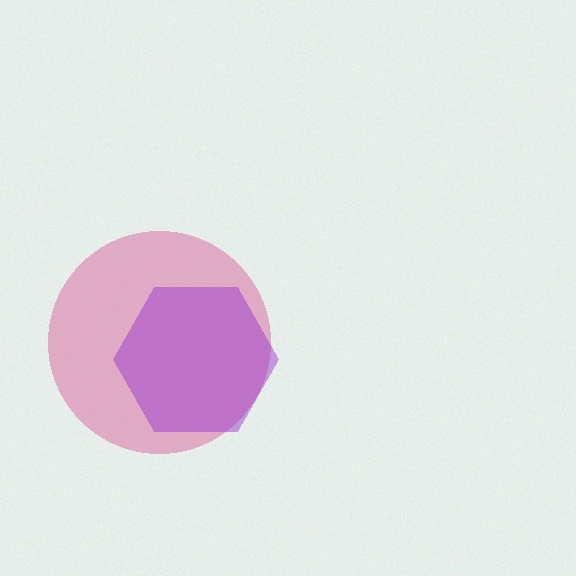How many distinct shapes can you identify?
There are 2 distinct shapes: a pink circle, a purple hexagon.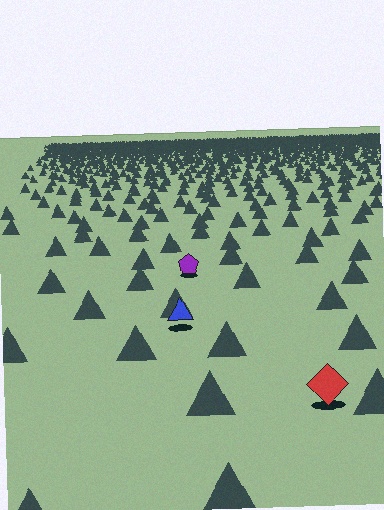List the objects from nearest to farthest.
From nearest to farthest: the red diamond, the blue triangle, the purple pentagon.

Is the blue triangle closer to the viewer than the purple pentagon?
Yes. The blue triangle is closer — you can tell from the texture gradient: the ground texture is coarser near it.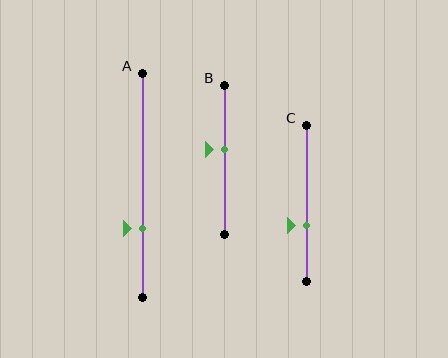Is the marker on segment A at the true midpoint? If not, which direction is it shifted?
No, the marker on segment A is shifted downward by about 19% of the segment length.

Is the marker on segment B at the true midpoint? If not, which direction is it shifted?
No, the marker on segment B is shifted upward by about 7% of the segment length.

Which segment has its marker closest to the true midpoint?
Segment B has its marker closest to the true midpoint.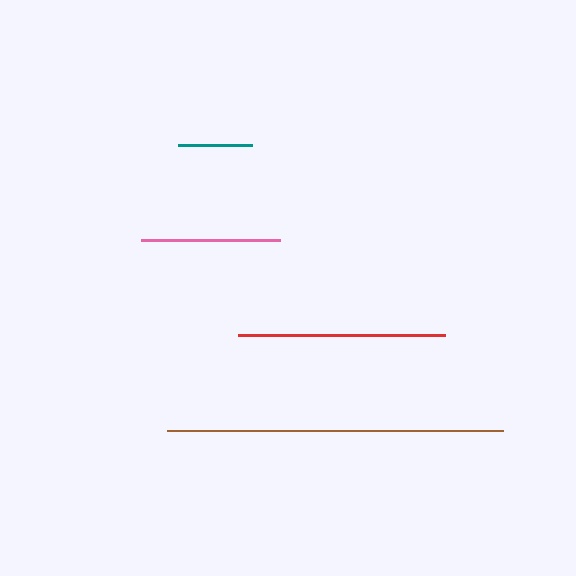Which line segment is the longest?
The brown line is the longest at approximately 335 pixels.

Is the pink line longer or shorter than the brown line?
The brown line is longer than the pink line.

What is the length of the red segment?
The red segment is approximately 207 pixels long.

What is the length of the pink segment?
The pink segment is approximately 139 pixels long.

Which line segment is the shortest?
The teal line is the shortest at approximately 74 pixels.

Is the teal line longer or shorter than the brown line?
The brown line is longer than the teal line.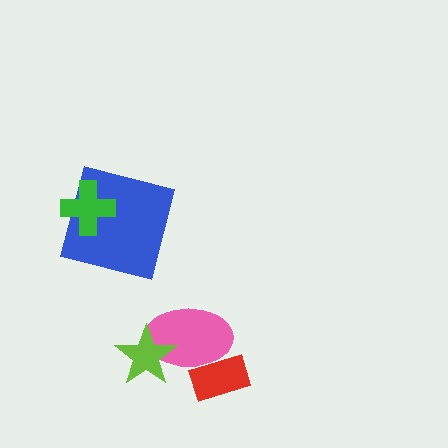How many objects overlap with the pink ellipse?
2 objects overlap with the pink ellipse.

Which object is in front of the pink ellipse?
The lime star is in front of the pink ellipse.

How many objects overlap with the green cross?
1 object overlaps with the green cross.